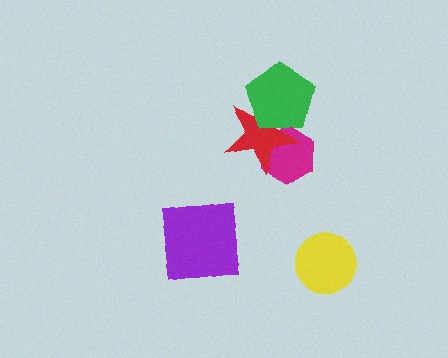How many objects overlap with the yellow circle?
0 objects overlap with the yellow circle.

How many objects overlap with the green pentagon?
2 objects overlap with the green pentagon.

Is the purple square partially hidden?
No, no other shape covers it.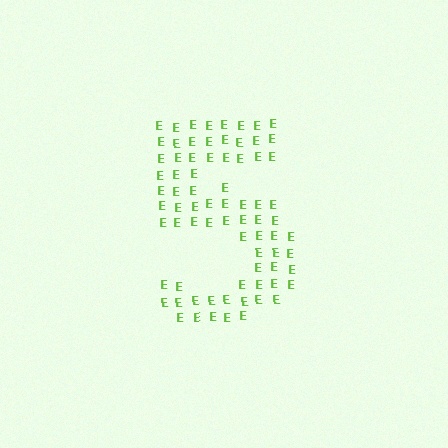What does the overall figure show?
The overall figure shows the digit 5.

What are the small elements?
The small elements are letter E's.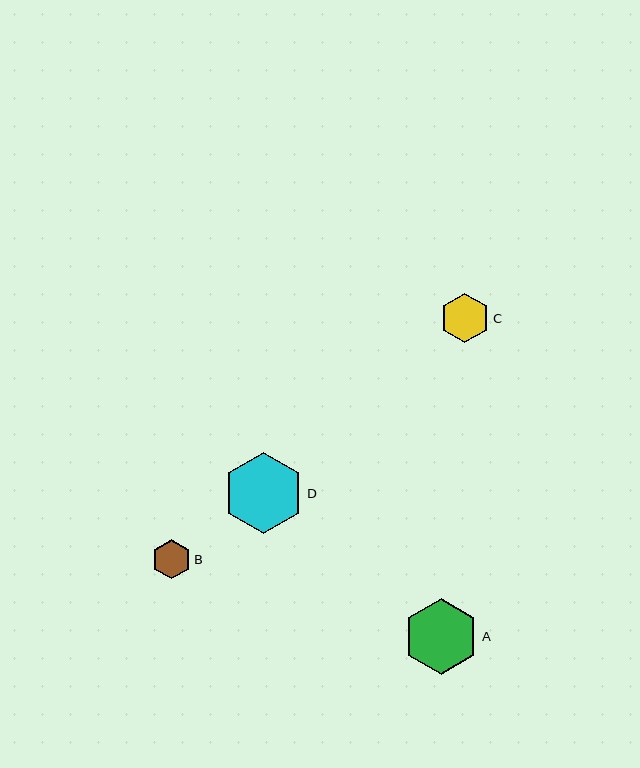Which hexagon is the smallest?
Hexagon B is the smallest with a size of approximately 39 pixels.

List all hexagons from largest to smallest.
From largest to smallest: D, A, C, B.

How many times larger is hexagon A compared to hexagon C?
Hexagon A is approximately 1.5 times the size of hexagon C.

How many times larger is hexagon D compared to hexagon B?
Hexagon D is approximately 2.1 times the size of hexagon B.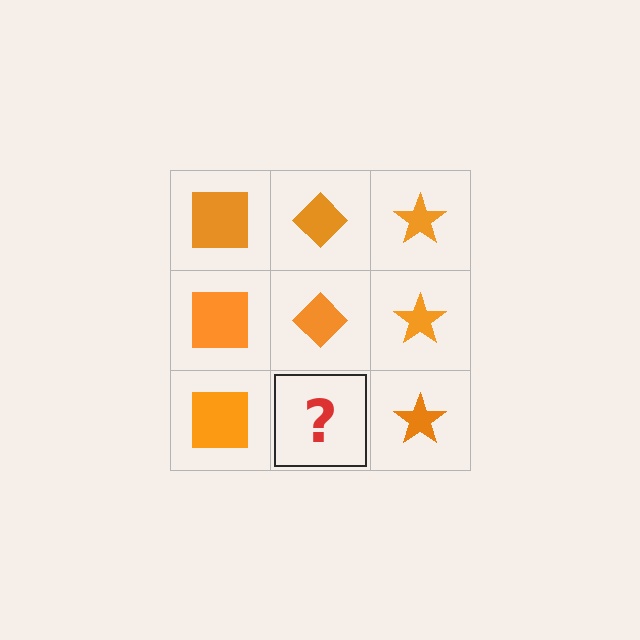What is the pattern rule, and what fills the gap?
The rule is that each column has a consistent shape. The gap should be filled with an orange diamond.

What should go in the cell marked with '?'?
The missing cell should contain an orange diamond.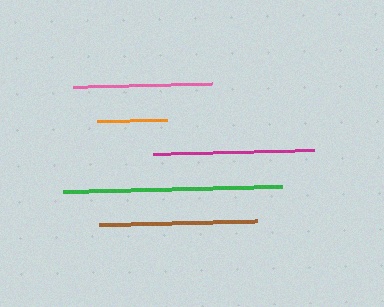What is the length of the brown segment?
The brown segment is approximately 158 pixels long.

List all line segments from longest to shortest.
From longest to shortest: green, magenta, brown, pink, orange.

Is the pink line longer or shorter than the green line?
The green line is longer than the pink line.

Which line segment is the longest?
The green line is the longest at approximately 219 pixels.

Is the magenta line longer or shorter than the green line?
The green line is longer than the magenta line.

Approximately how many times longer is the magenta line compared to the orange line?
The magenta line is approximately 2.3 times the length of the orange line.